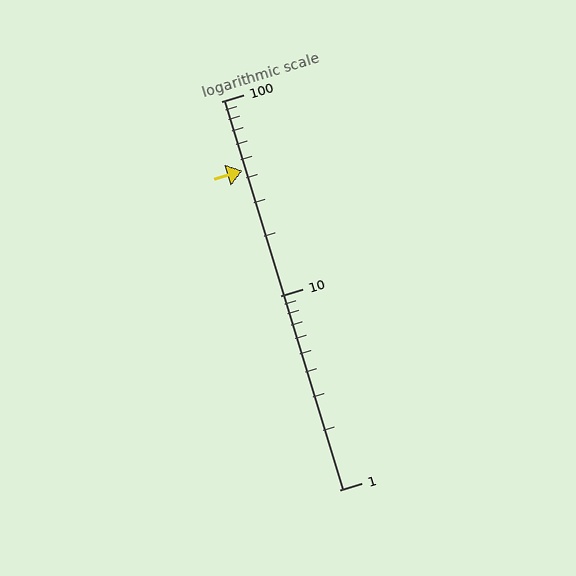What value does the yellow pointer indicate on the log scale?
The pointer indicates approximately 44.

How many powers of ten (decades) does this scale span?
The scale spans 2 decades, from 1 to 100.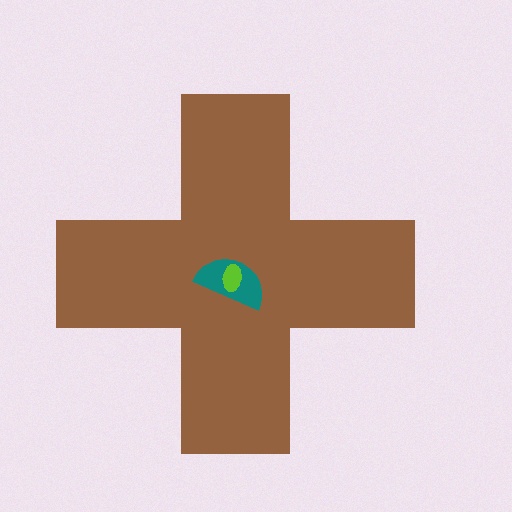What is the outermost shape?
The brown cross.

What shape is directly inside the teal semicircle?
The lime ellipse.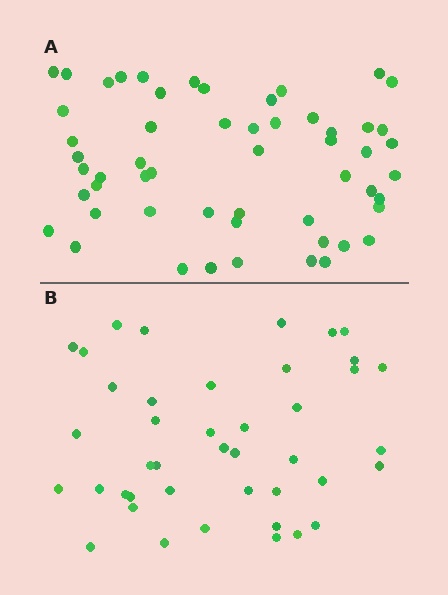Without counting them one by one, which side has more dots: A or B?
Region A (the top region) has more dots.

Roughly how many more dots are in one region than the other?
Region A has approximately 15 more dots than region B.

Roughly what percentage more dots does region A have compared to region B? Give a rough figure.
About 30% more.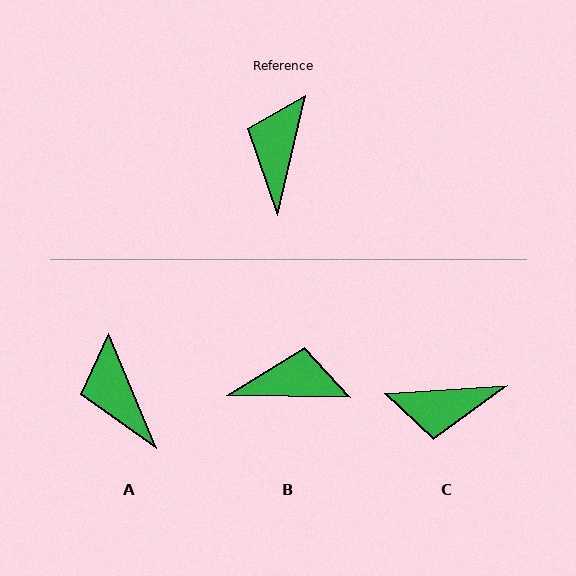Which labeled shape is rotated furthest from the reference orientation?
C, about 107 degrees away.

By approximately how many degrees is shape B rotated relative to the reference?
Approximately 77 degrees clockwise.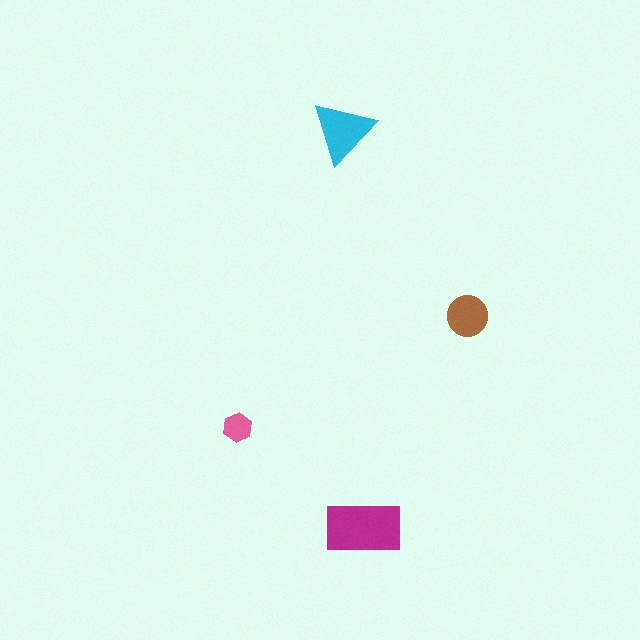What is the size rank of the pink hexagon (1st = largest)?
4th.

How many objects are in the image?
There are 4 objects in the image.